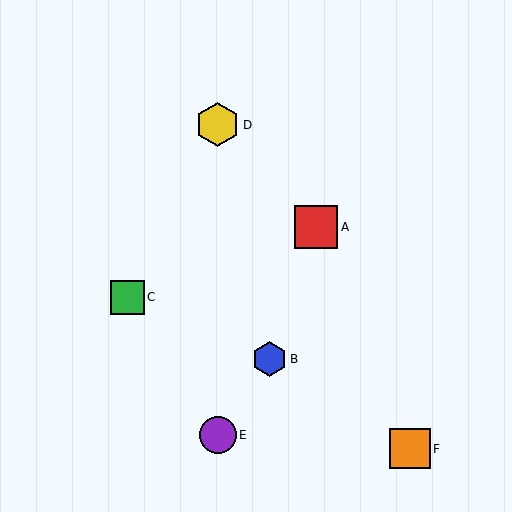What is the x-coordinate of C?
Object C is at x≈127.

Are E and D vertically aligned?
Yes, both are at x≈218.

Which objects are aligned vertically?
Objects D, E are aligned vertically.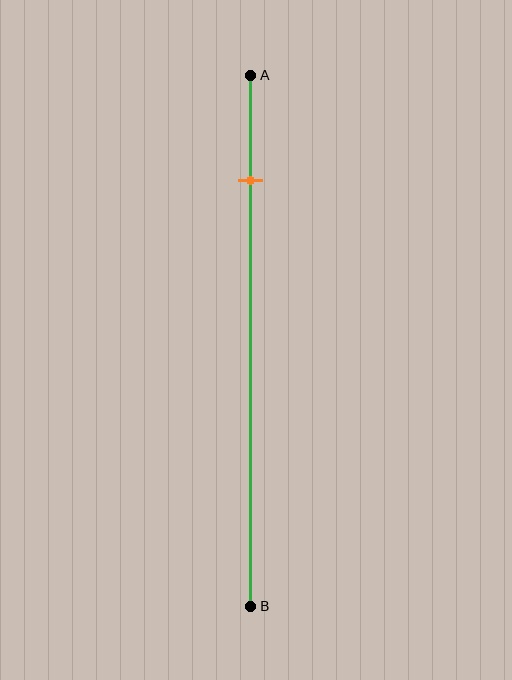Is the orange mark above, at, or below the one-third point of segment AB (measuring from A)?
The orange mark is above the one-third point of segment AB.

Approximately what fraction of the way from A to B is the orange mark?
The orange mark is approximately 20% of the way from A to B.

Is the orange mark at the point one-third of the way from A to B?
No, the mark is at about 20% from A, not at the 33% one-third point.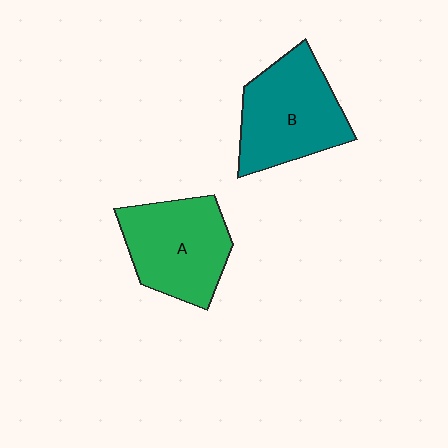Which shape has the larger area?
Shape B (teal).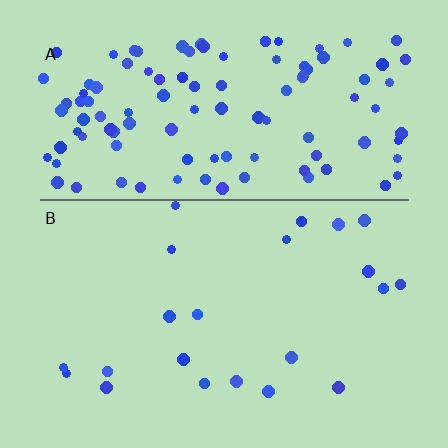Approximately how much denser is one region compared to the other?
Approximately 5.2× — region A over region B.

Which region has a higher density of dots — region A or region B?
A (the top).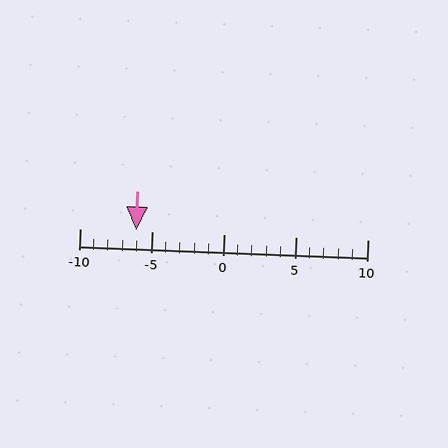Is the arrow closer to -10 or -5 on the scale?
The arrow is closer to -5.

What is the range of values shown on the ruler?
The ruler shows values from -10 to 10.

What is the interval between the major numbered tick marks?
The major tick marks are spaced 5 units apart.